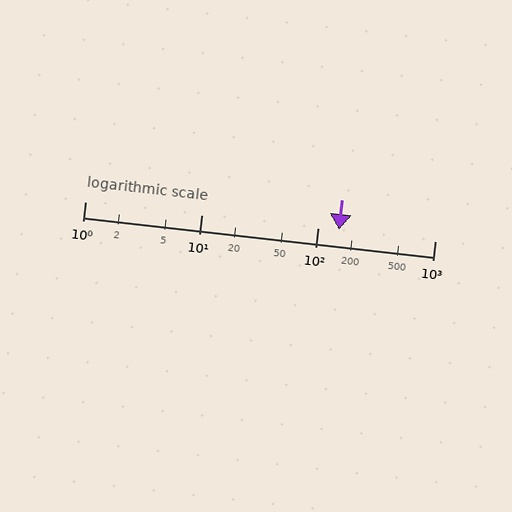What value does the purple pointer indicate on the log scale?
The pointer indicates approximately 150.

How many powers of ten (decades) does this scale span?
The scale spans 3 decades, from 1 to 1000.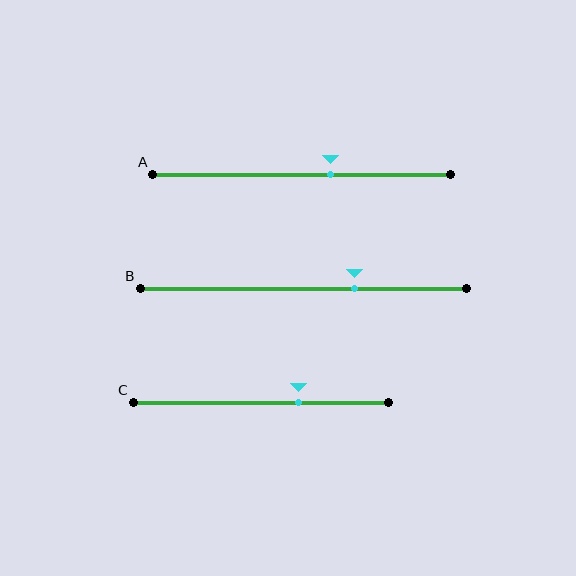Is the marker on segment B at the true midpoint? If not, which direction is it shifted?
No, the marker on segment B is shifted to the right by about 16% of the segment length.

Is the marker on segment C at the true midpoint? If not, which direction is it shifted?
No, the marker on segment C is shifted to the right by about 15% of the segment length.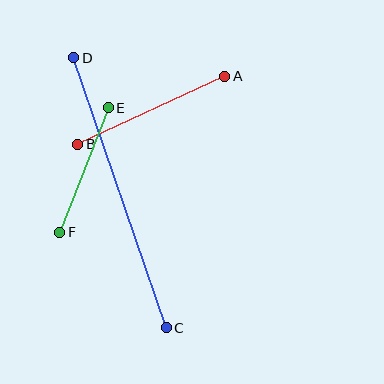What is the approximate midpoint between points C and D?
The midpoint is at approximately (120, 193) pixels.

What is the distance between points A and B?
The distance is approximately 162 pixels.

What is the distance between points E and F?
The distance is approximately 133 pixels.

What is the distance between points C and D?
The distance is approximately 285 pixels.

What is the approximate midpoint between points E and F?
The midpoint is at approximately (84, 170) pixels.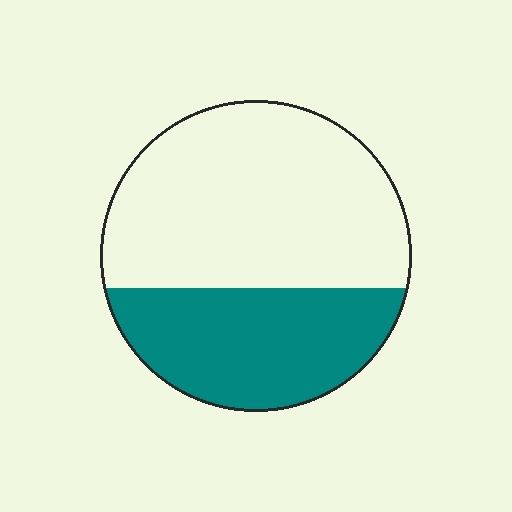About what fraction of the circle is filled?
About three eighths (3/8).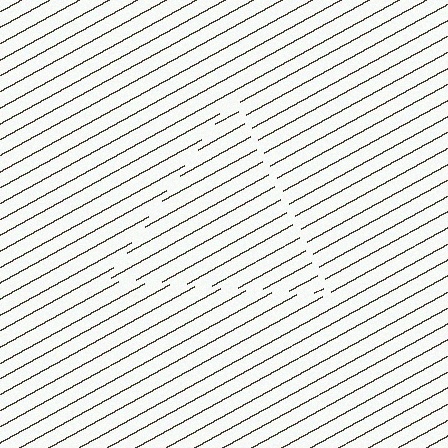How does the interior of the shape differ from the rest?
The interior of the shape contains the same grating, shifted by half a period — the contour is defined by the phase discontinuity where line-ends from the inner and outer gratings abut.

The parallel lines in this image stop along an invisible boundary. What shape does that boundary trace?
An illusory triangle. The interior of the shape contains the same grating, shifted by half a period — the contour is defined by the phase discontinuity where line-ends from the inner and outer gratings abut.